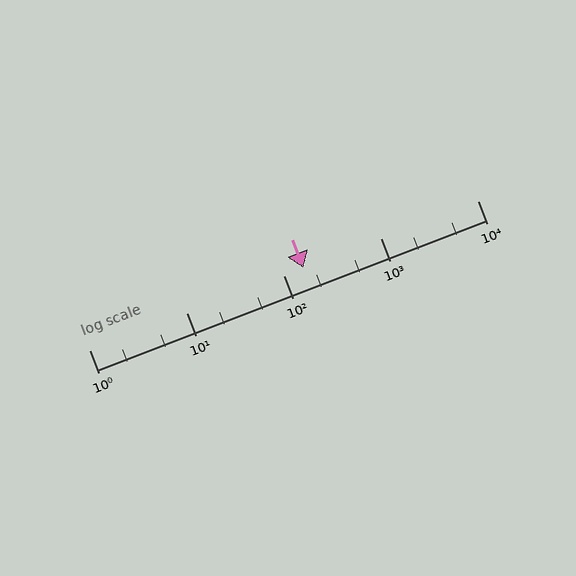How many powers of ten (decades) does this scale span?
The scale spans 4 decades, from 1 to 10000.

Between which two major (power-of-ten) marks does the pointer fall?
The pointer is between 100 and 1000.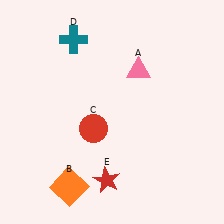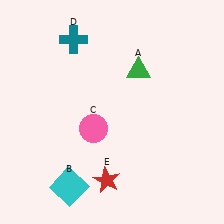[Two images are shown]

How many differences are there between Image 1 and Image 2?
There are 3 differences between the two images.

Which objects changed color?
A changed from pink to green. B changed from orange to cyan. C changed from red to pink.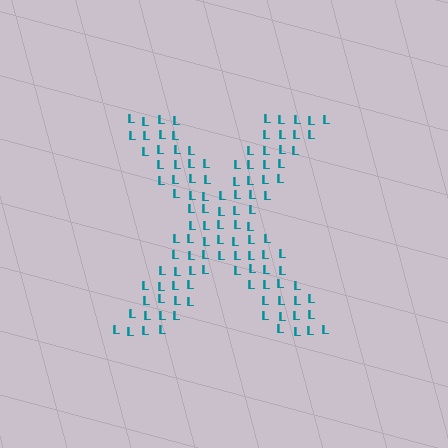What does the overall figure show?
The overall figure shows the letter X.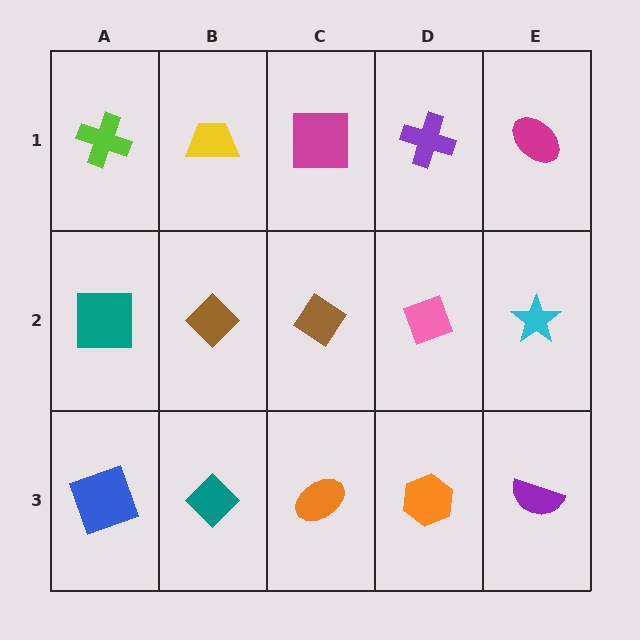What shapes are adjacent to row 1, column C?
A brown diamond (row 2, column C), a yellow trapezoid (row 1, column B), a purple cross (row 1, column D).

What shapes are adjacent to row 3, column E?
A cyan star (row 2, column E), an orange hexagon (row 3, column D).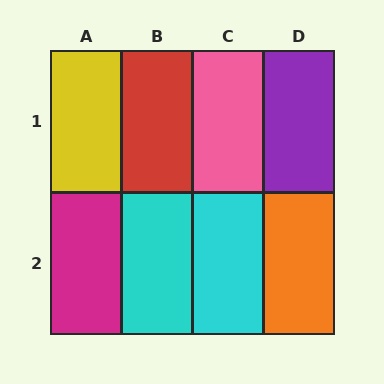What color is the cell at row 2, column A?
Magenta.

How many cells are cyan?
2 cells are cyan.